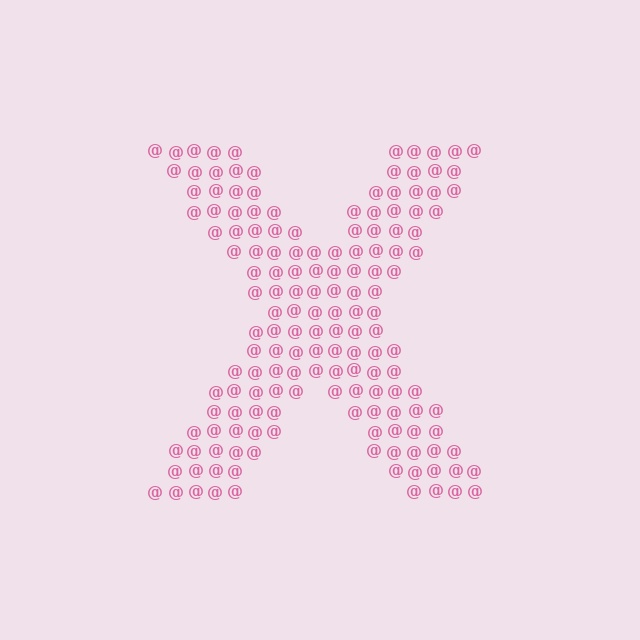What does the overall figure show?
The overall figure shows the letter X.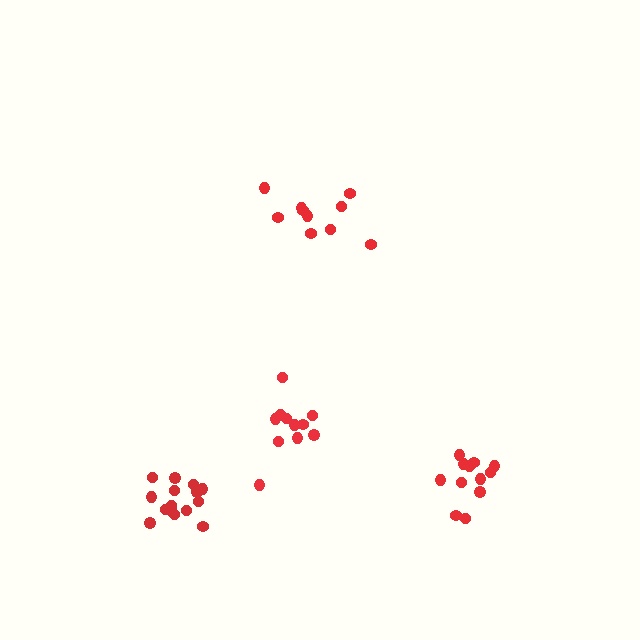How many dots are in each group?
Group 1: 10 dots, Group 2: 15 dots, Group 3: 11 dots, Group 4: 12 dots (48 total).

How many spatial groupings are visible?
There are 4 spatial groupings.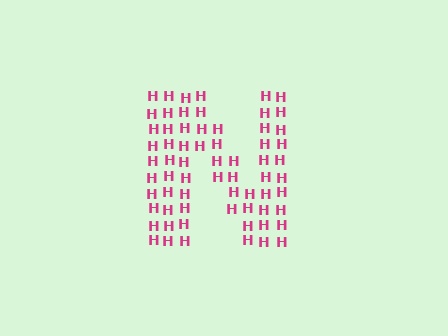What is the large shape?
The large shape is the letter N.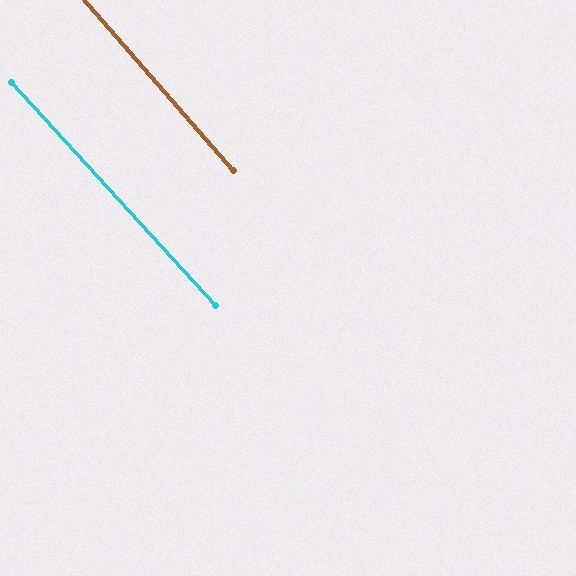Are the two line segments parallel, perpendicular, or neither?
Parallel — their directions differ by only 1.4°.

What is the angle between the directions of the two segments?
Approximately 1 degree.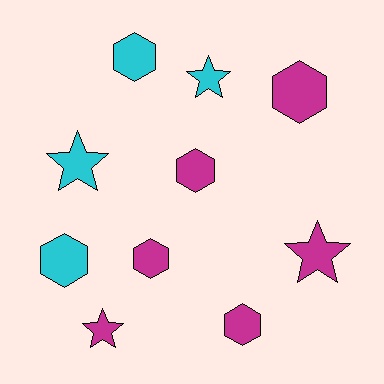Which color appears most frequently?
Magenta, with 6 objects.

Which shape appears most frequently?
Hexagon, with 6 objects.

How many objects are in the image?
There are 10 objects.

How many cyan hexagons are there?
There are 2 cyan hexagons.